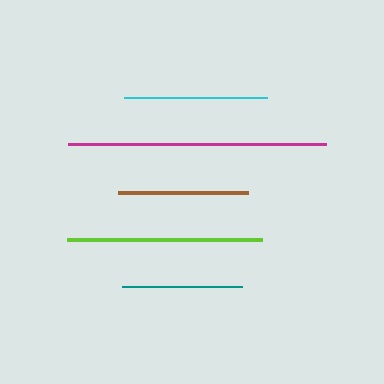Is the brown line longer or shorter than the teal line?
The brown line is longer than the teal line.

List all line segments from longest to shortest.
From longest to shortest: magenta, lime, cyan, brown, teal.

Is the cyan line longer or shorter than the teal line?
The cyan line is longer than the teal line.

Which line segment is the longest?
The magenta line is the longest at approximately 257 pixels.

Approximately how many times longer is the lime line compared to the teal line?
The lime line is approximately 1.6 times the length of the teal line.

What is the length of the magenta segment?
The magenta segment is approximately 257 pixels long.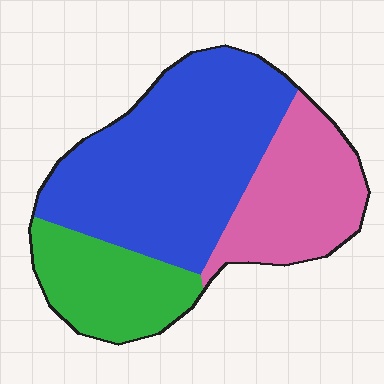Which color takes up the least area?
Green, at roughly 20%.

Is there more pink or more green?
Pink.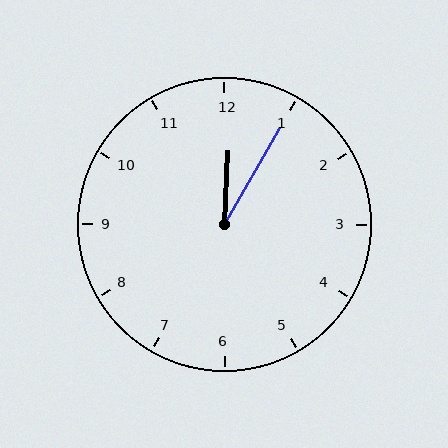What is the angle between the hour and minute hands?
Approximately 28 degrees.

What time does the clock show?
12:05.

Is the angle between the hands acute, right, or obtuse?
It is acute.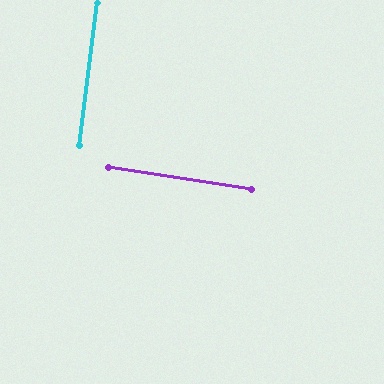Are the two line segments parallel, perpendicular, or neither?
Perpendicular — they meet at approximately 89°.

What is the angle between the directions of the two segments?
Approximately 89 degrees.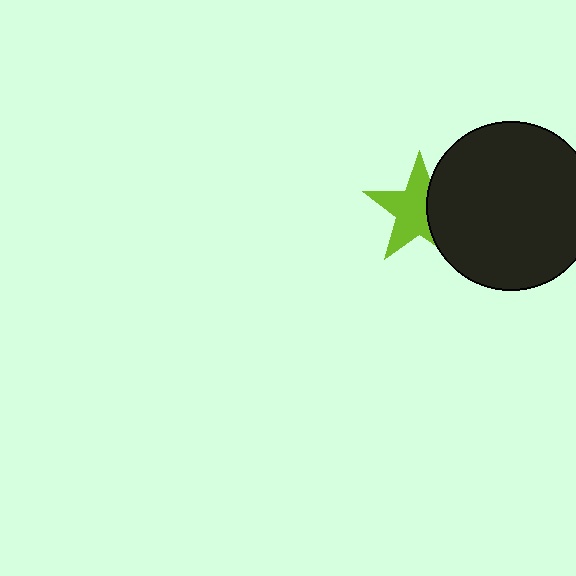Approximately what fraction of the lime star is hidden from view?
Roughly 35% of the lime star is hidden behind the black circle.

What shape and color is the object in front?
The object in front is a black circle.